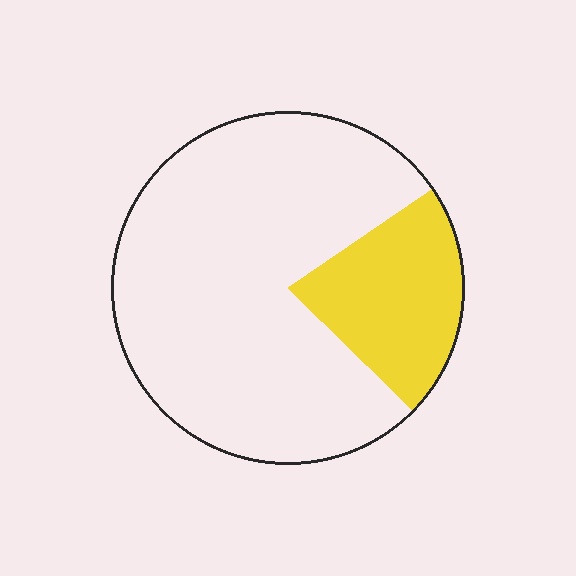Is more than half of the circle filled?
No.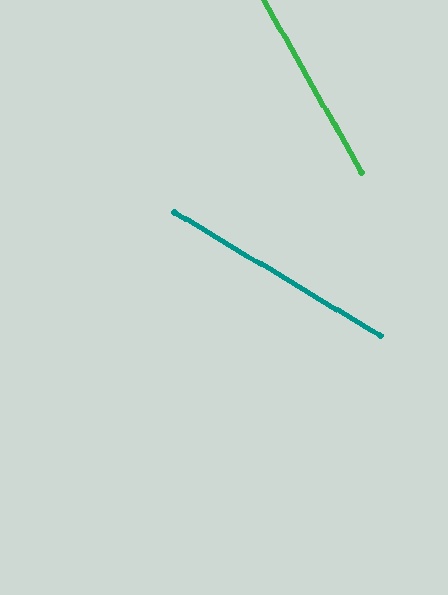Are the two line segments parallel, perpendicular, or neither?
Neither parallel nor perpendicular — they differ by about 29°.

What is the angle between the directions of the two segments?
Approximately 29 degrees.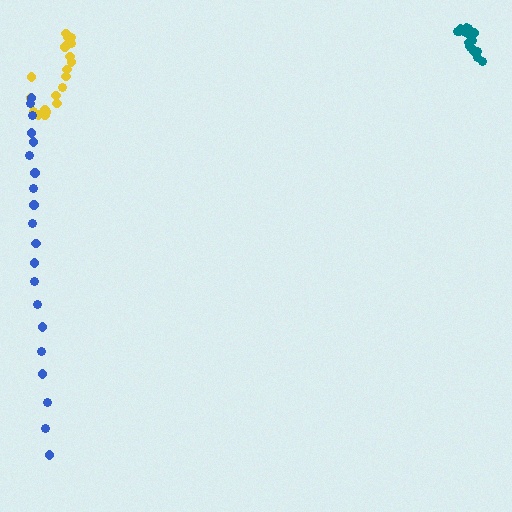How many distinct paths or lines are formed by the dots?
There are 3 distinct paths.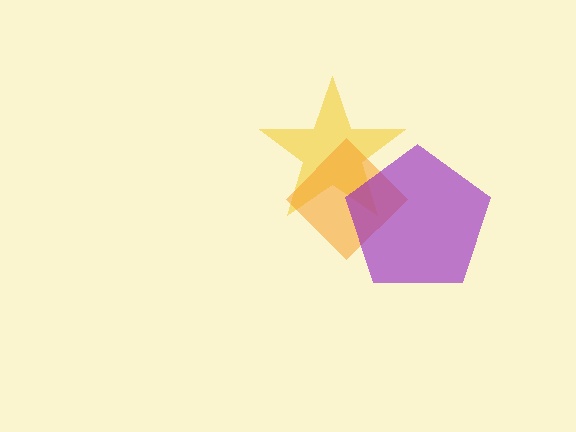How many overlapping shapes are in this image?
There are 3 overlapping shapes in the image.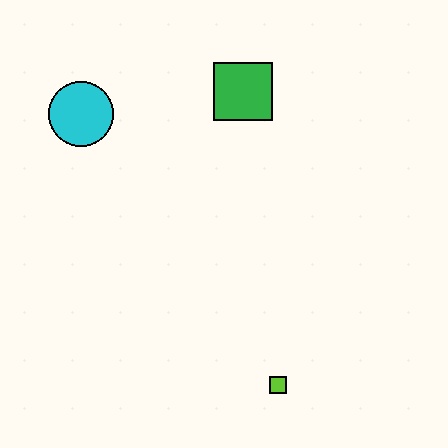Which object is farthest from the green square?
The lime square is farthest from the green square.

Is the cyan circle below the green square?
Yes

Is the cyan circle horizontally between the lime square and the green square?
No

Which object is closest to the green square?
The cyan circle is closest to the green square.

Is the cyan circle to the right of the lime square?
No